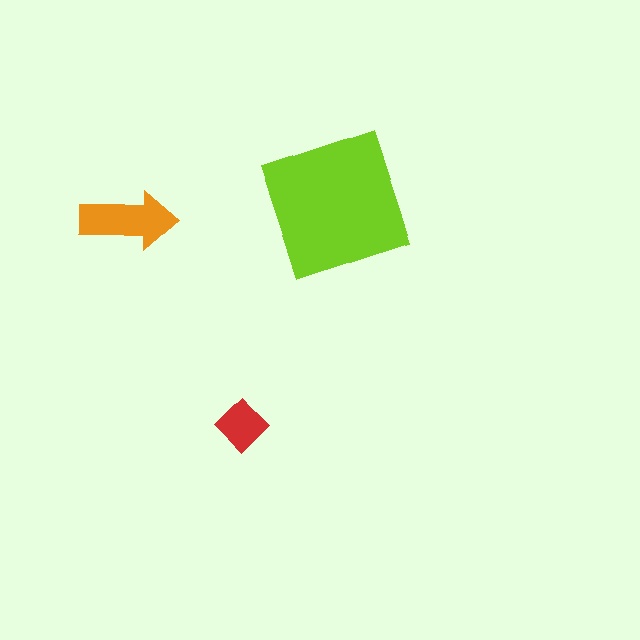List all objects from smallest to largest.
The red diamond, the orange arrow, the lime square.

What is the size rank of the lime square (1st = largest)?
1st.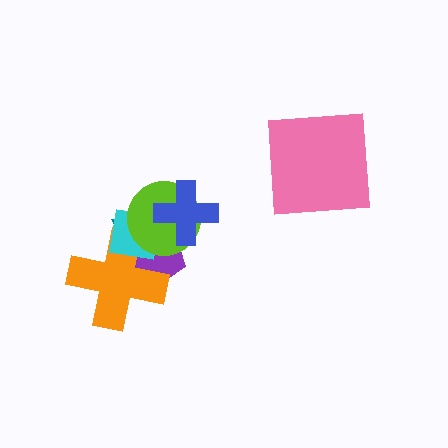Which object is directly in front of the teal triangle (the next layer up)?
The purple pentagon is directly in front of the teal triangle.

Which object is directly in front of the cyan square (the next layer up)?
The lime circle is directly in front of the cyan square.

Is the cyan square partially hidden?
Yes, it is partially covered by another shape.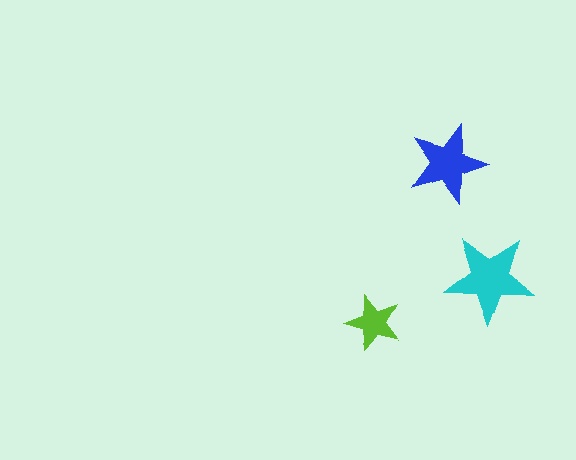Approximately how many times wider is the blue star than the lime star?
About 1.5 times wider.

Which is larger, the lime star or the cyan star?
The cyan one.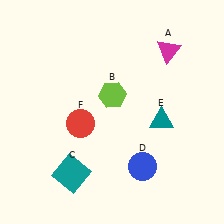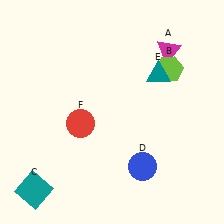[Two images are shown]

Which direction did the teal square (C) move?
The teal square (C) moved left.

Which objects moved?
The objects that moved are: the lime hexagon (B), the teal square (C), the teal triangle (E).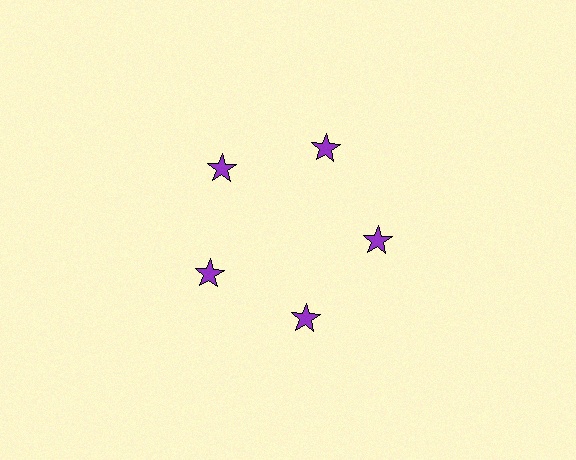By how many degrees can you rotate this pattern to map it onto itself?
The pattern maps onto itself every 72 degrees of rotation.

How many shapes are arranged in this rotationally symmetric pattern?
There are 5 shapes, arranged in 5 groups of 1.